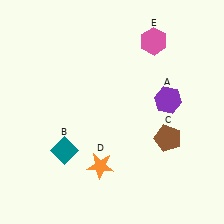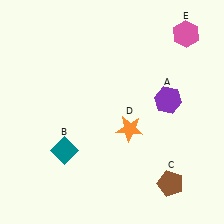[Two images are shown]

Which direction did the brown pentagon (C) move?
The brown pentagon (C) moved down.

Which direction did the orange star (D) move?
The orange star (D) moved up.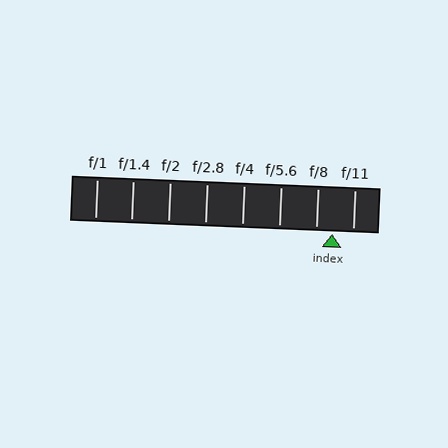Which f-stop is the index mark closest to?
The index mark is closest to f/8.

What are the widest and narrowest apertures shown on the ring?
The widest aperture shown is f/1 and the narrowest is f/11.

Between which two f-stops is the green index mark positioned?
The index mark is between f/8 and f/11.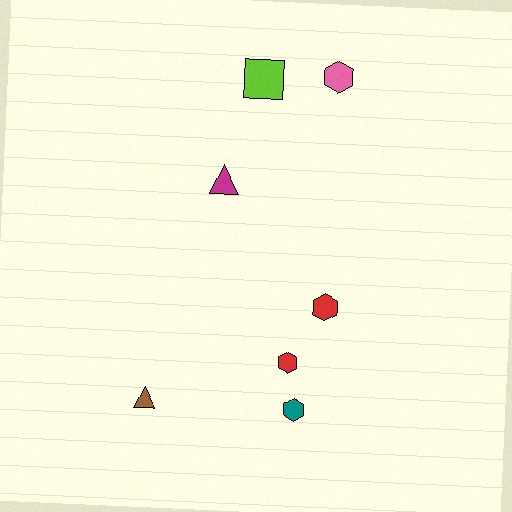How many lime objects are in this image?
There is 1 lime object.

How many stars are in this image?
There are no stars.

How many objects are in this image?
There are 7 objects.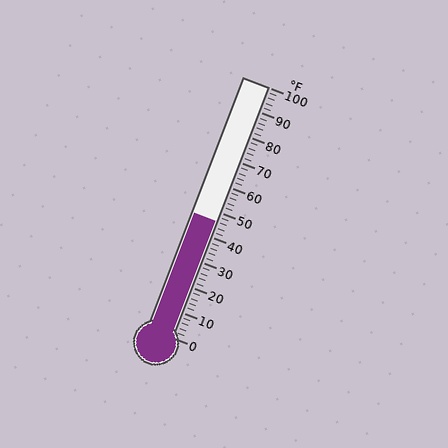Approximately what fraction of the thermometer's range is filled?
The thermometer is filled to approximately 45% of its range.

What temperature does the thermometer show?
The thermometer shows approximately 46°F.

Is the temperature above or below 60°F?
The temperature is below 60°F.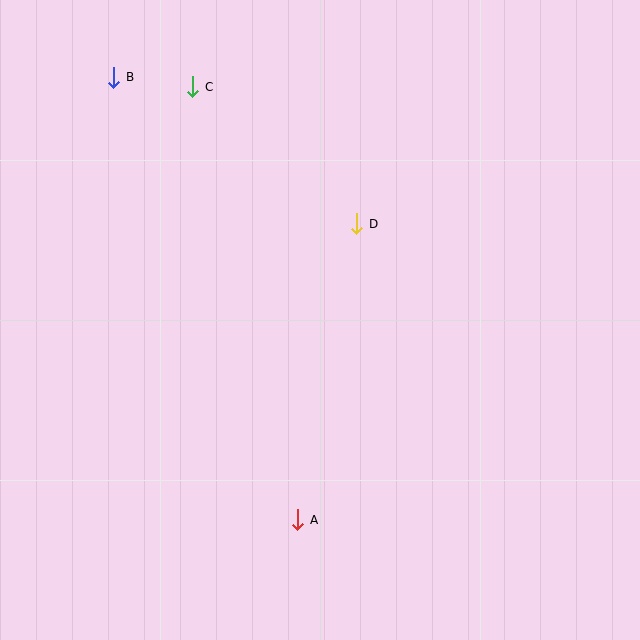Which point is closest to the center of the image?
Point D at (357, 224) is closest to the center.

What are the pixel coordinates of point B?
Point B is at (113, 77).